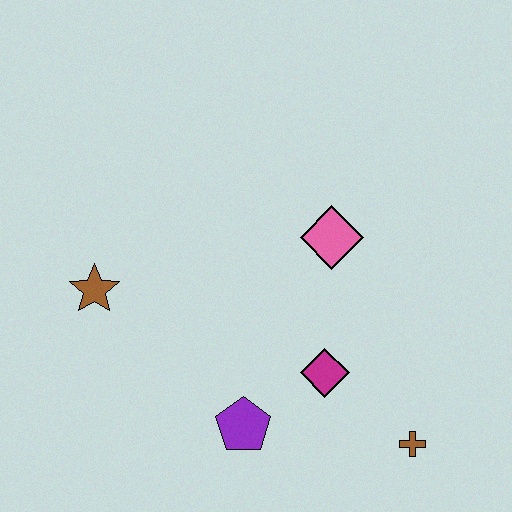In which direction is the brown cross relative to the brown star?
The brown cross is to the right of the brown star.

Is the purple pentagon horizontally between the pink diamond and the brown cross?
No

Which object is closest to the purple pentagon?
The magenta diamond is closest to the purple pentagon.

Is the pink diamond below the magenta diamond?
No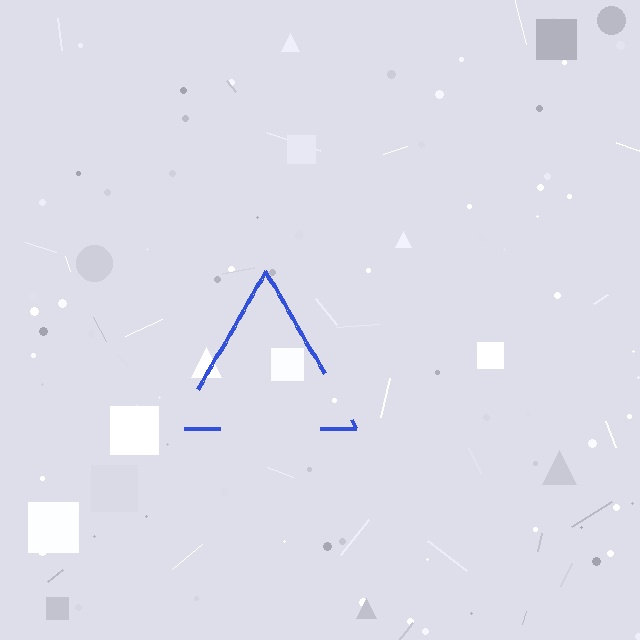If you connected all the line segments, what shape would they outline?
They would outline a triangle.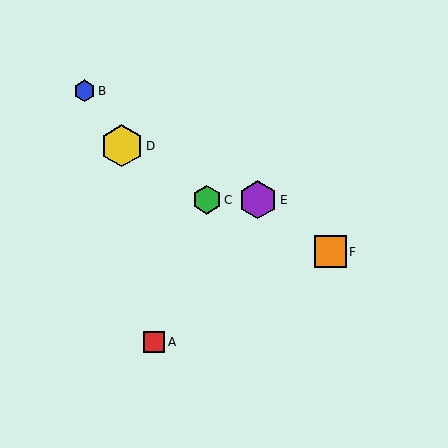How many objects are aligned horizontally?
2 objects (C, E) are aligned horizontally.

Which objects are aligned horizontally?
Objects C, E are aligned horizontally.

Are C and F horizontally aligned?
No, C is at y≈200 and F is at y≈252.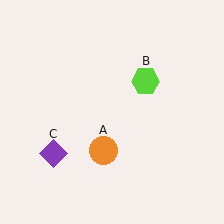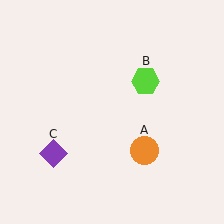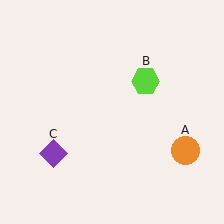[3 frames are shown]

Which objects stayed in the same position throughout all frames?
Lime hexagon (object B) and purple diamond (object C) remained stationary.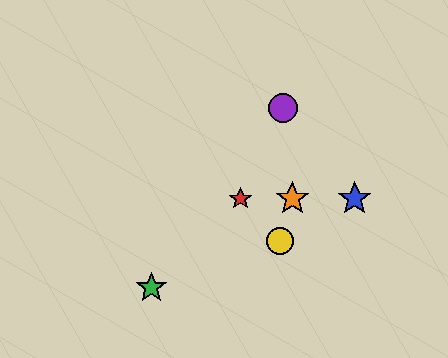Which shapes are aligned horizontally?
The red star, the blue star, the orange star are aligned horizontally.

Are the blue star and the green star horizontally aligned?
No, the blue star is at y≈199 and the green star is at y≈288.